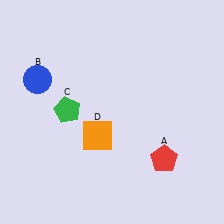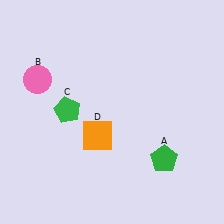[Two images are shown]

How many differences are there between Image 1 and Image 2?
There are 2 differences between the two images.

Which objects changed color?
A changed from red to green. B changed from blue to pink.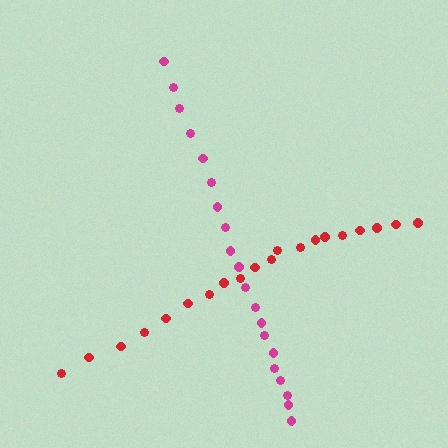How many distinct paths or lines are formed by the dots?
There are 2 distinct paths.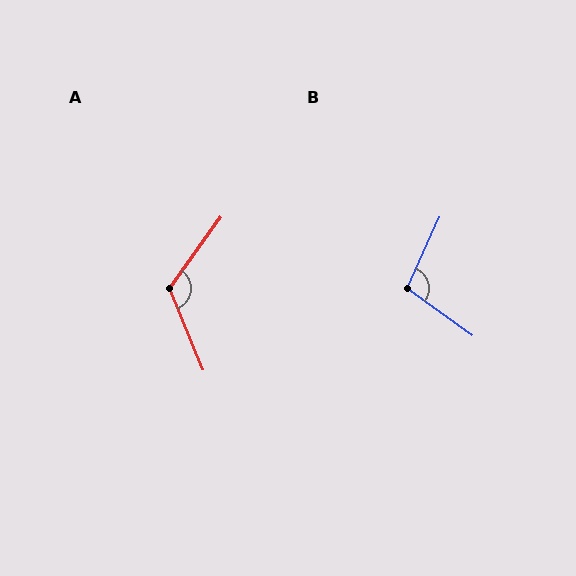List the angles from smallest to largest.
B (101°), A (122°).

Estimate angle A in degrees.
Approximately 122 degrees.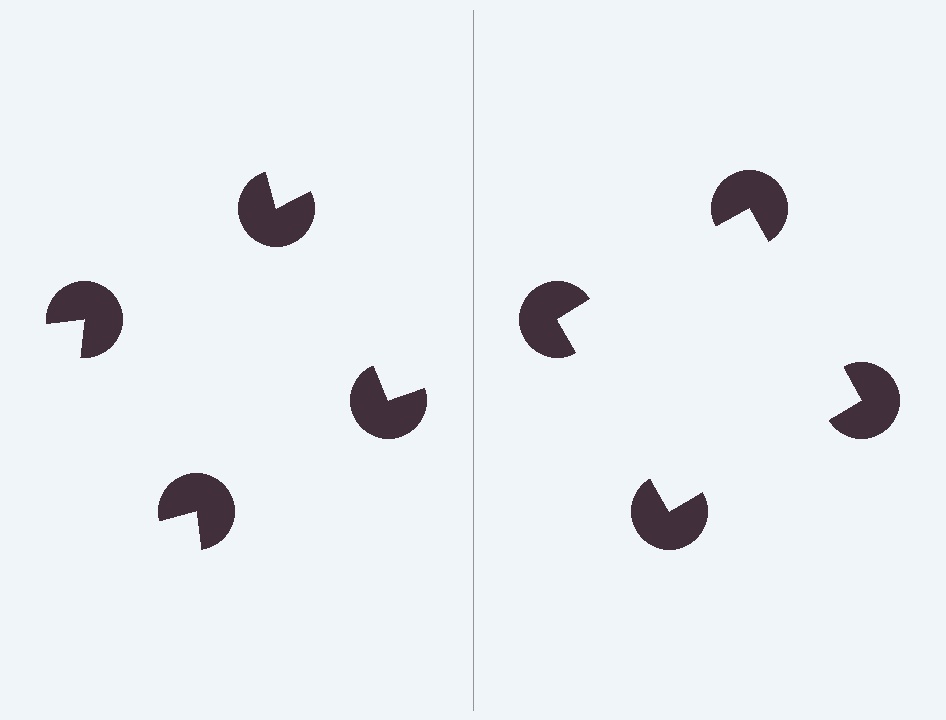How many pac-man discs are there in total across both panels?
8 — 4 on each side.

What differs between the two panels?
The pac-man discs are positioned identically on both sides; only the wedge orientations differ. On the right they align to a square; on the left they are misaligned.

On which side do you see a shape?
An illusory square appears on the right side. On the left side the wedge cuts are rotated, so no coherent shape forms.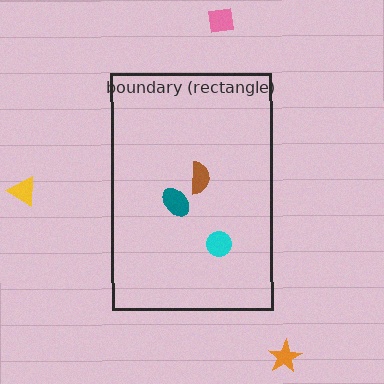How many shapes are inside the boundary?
3 inside, 3 outside.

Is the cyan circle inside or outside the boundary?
Inside.